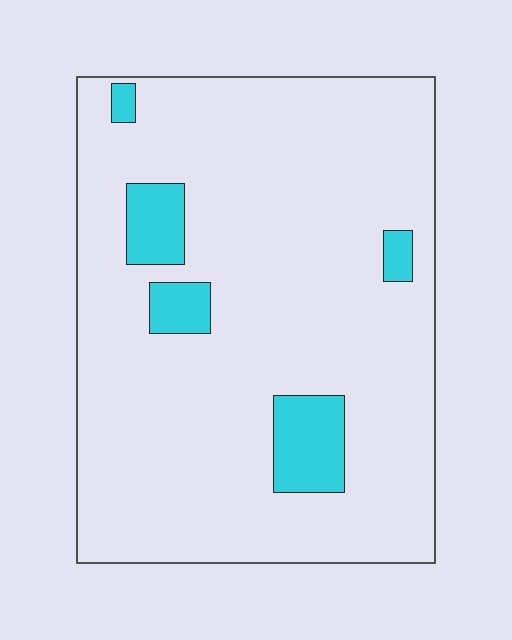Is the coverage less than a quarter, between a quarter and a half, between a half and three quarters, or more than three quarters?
Less than a quarter.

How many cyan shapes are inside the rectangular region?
5.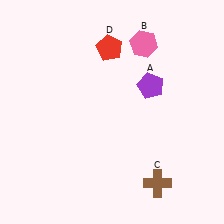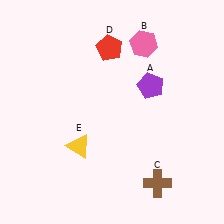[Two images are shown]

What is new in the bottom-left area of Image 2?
A yellow triangle (E) was added in the bottom-left area of Image 2.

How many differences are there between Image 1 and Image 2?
There is 1 difference between the two images.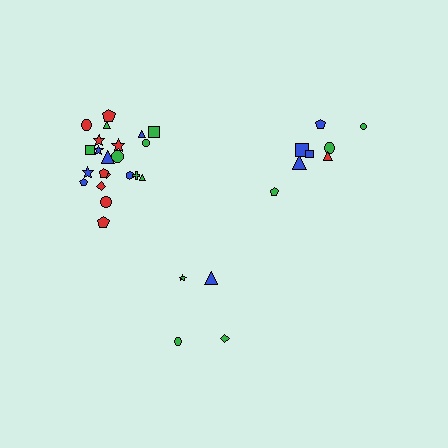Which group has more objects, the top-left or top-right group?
The top-left group.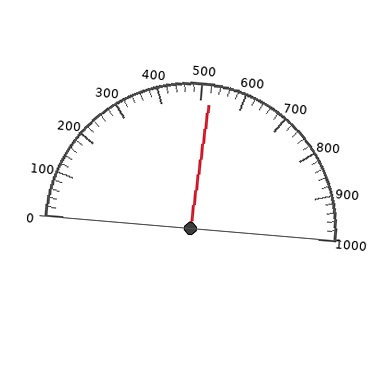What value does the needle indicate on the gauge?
The needle indicates approximately 520.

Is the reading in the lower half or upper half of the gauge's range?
The reading is in the upper half of the range (0 to 1000).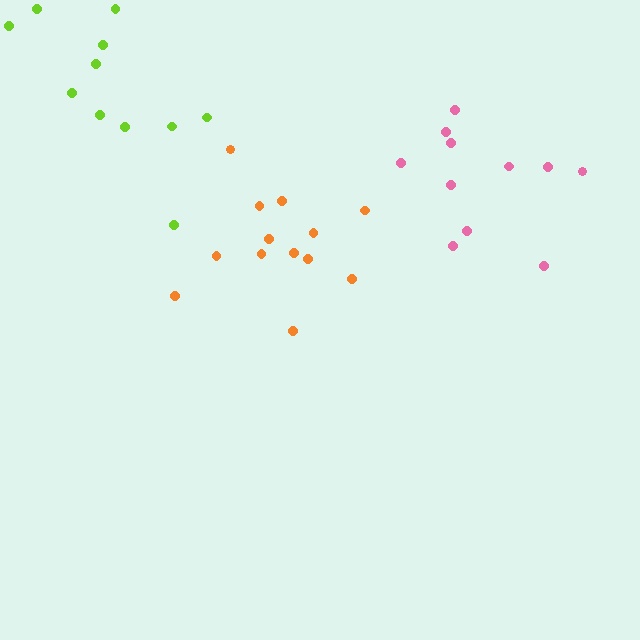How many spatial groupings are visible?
There are 3 spatial groupings.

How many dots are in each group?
Group 1: 11 dots, Group 2: 13 dots, Group 3: 11 dots (35 total).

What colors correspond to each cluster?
The clusters are colored: pink, orange, lime.